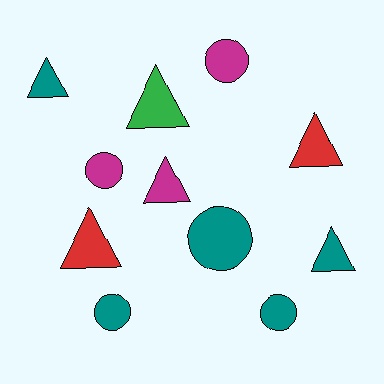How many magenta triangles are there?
There is 1 magenta triangle.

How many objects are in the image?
There are 11 objects.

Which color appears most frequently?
Teal, with 5 objects.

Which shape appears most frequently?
Triangle, with 6 objects.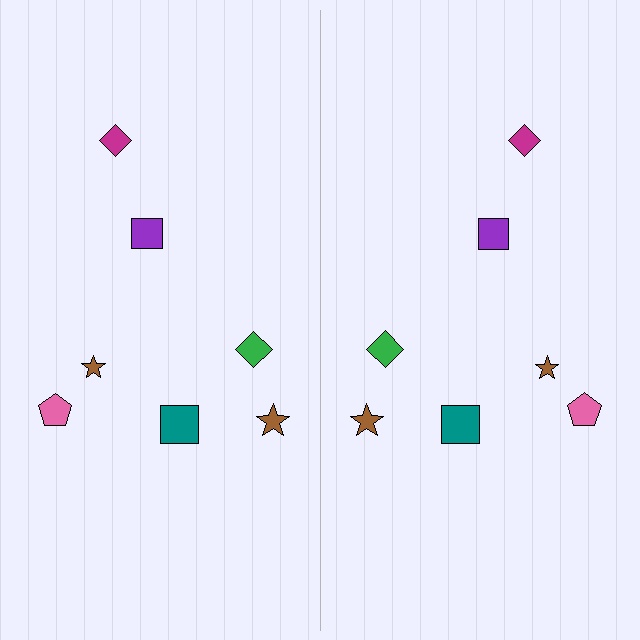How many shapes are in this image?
There are 14 shapes in this image.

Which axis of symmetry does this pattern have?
The pattern has a vertical axis of symmetry running through the center of the image.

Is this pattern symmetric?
Yes, this pattern has bilateral (reflection) symmetry.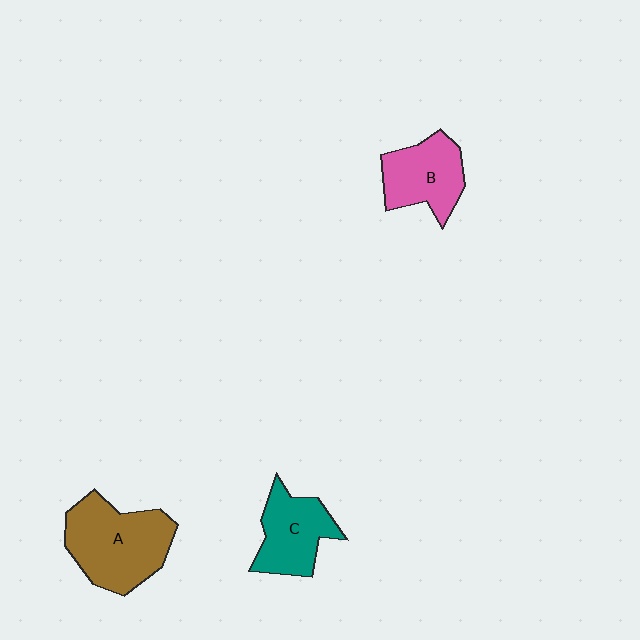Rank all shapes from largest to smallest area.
From largest to smallest: A (brown), B (pink), C (teal).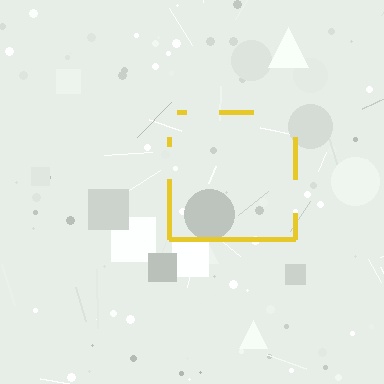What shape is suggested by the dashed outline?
The dashed outline suggests a square.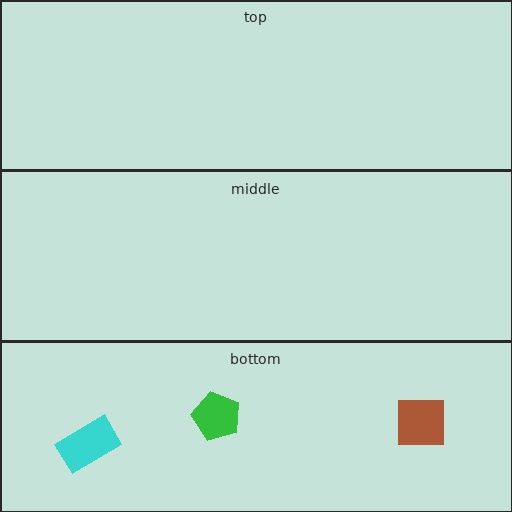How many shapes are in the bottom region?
3.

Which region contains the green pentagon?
The bottom region.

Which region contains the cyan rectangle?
The bottom region.